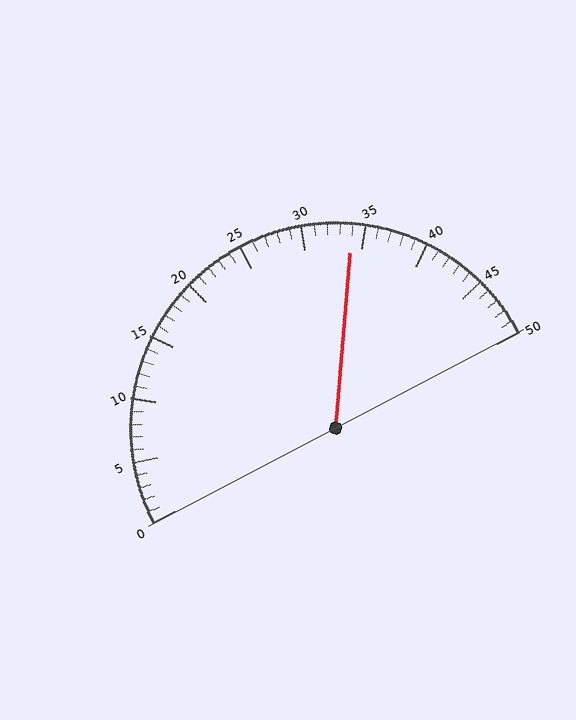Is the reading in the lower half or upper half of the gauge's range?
The reading is in the upper half of the range (0 to 50).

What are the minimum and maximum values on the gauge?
The gauge ranges from 0 to 50.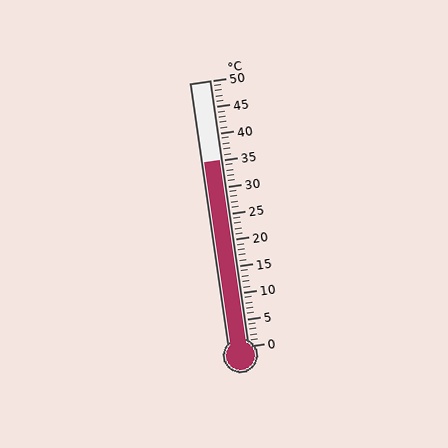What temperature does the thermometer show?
The thermometer shows approximately 35°C.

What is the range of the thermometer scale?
The thermometer scale ranges from 0°C to 50°C.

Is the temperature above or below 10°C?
The temperature is above 10°C.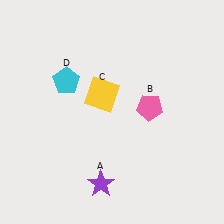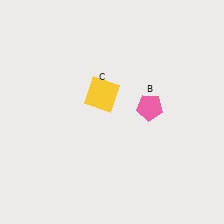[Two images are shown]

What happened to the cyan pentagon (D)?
The cyan pentagon (D) was removed in Image 2. It was in the top-left area of Image 1.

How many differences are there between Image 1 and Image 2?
There are 2 differences between the two images.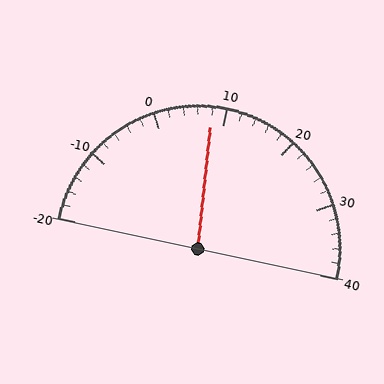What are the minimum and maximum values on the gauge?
The gauge ranges from -20 to 40.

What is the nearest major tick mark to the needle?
The nearest major tick mark is 10.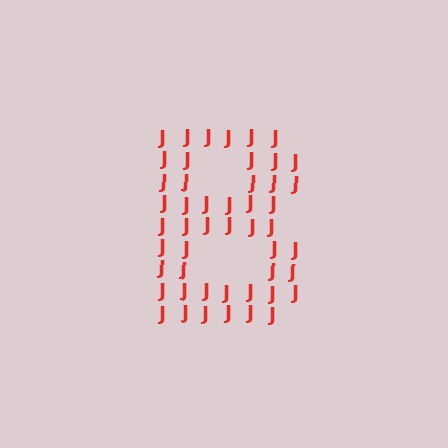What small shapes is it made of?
It is made of small letter J's.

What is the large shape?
The large shape is the letter B.